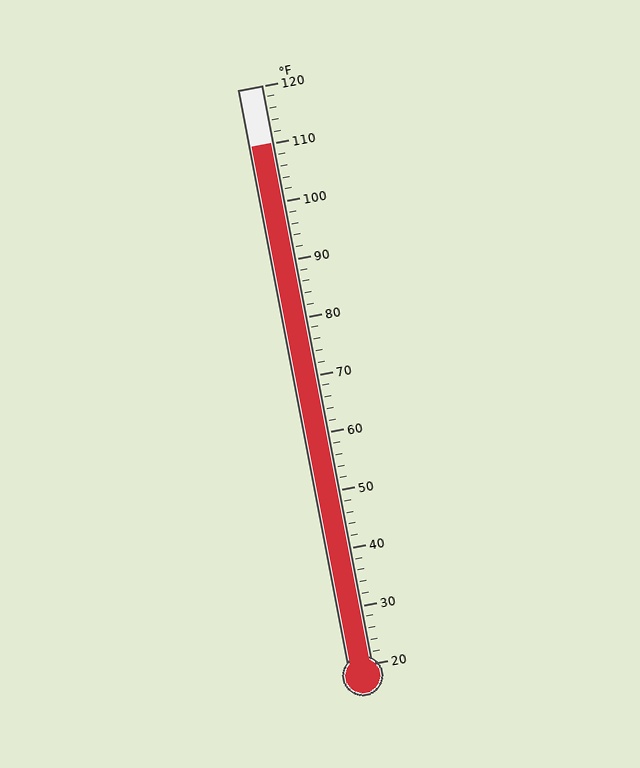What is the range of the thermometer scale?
The thermometer scale ranges from 20°F to 120°F.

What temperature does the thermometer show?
The thermometer shows approximately 110°F.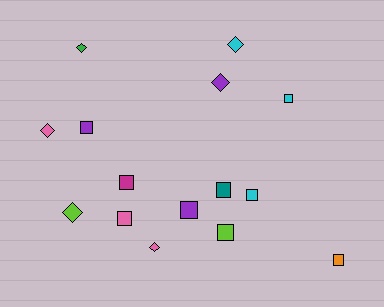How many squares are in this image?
There are 9 squares.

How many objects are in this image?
There are 15 objects.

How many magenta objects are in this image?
There is 1 magenta object.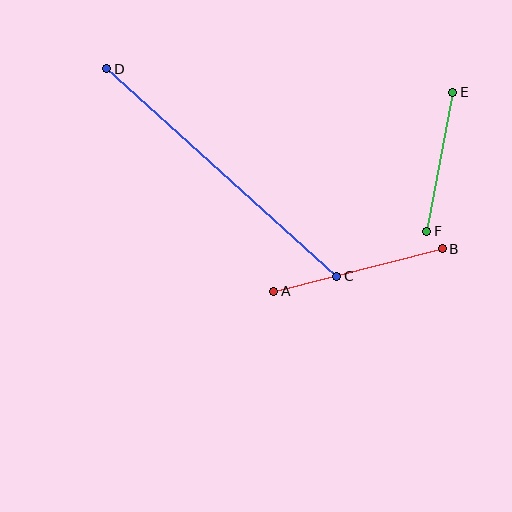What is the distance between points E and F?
The distance is approximately 142 pixels.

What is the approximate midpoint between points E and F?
The midpoint is at approximately (440, 162) pixels.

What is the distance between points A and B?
The distance is approximately 174 pixels.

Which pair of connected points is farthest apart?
Points C and D are farthest apart.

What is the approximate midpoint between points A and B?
The midpoint is at approximately (358, 270) pixels.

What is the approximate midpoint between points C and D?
The midpoint is at approximately (222, 173) pixels.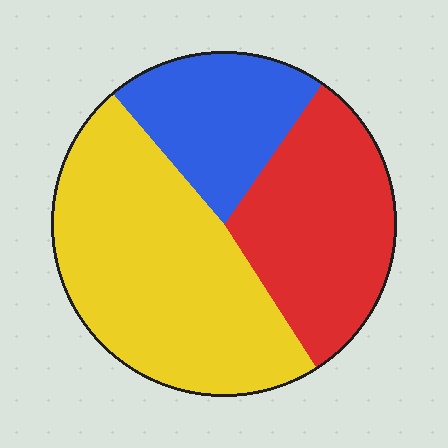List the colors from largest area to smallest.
From largest to smallest: yellow, red, blue.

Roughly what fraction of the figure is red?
Red covers about 30% of the figure.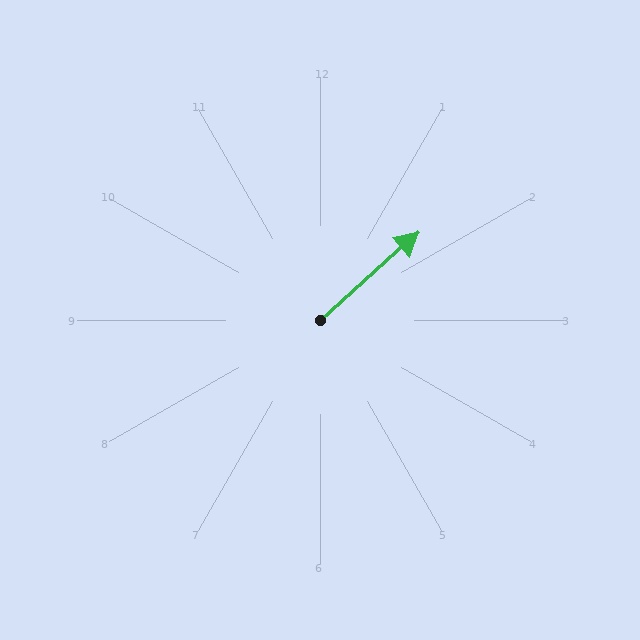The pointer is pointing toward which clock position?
Roughly 2 o'clock.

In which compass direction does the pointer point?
Northeast.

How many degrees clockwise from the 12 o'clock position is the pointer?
Approximately 48 degrees.